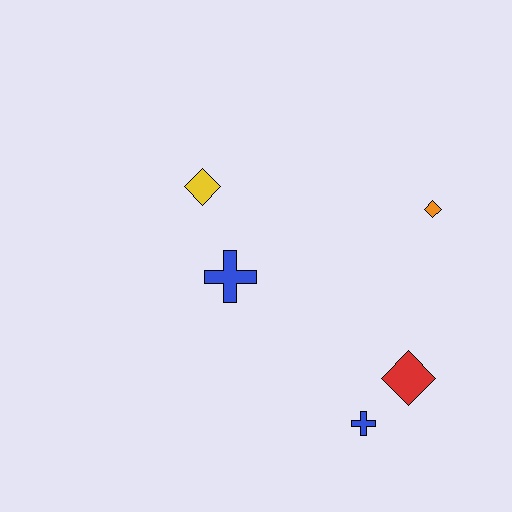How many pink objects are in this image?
There are no pink objects.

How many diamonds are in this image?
There are 3 diamonds.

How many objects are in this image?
There are 5 objects.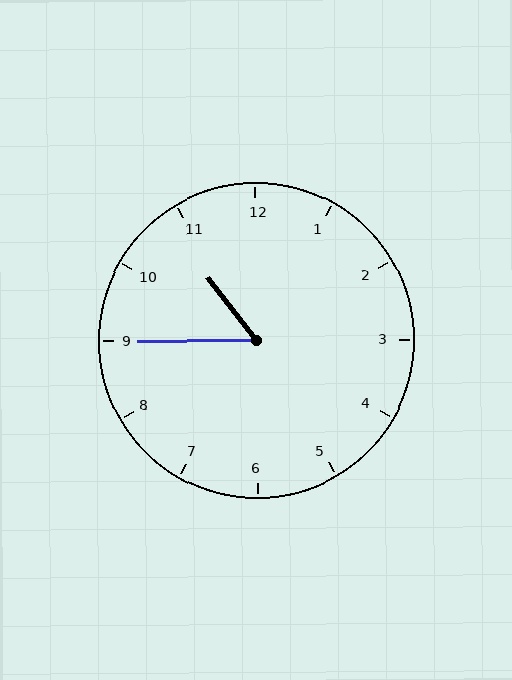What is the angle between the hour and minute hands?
Approximately 52 degrees.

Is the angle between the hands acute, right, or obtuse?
It is acute.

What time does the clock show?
10:45.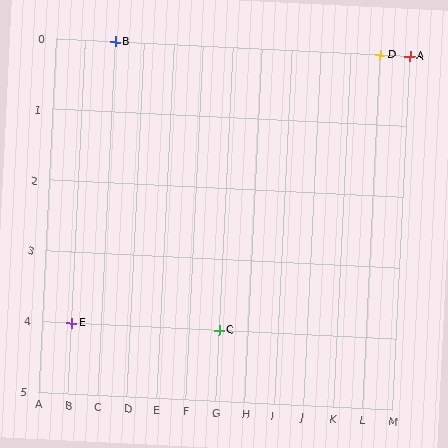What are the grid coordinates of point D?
Point D is at grid coordinates (L, 0).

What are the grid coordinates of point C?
Point C is at grid coordinates (G, 4).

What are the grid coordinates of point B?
Point B is at grid coordinates (C, 0).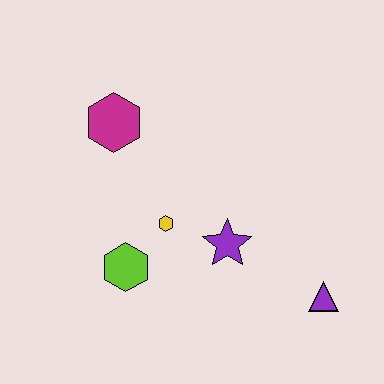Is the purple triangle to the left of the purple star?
No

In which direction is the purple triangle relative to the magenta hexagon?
The purple triangle is to the right of the magenta hexagon.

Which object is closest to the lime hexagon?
The yellow hexagon is closest to the lime hexagon.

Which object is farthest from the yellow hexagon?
The purple triangle is farthest from the yellow hexagon.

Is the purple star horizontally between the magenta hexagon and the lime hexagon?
No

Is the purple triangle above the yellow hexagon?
No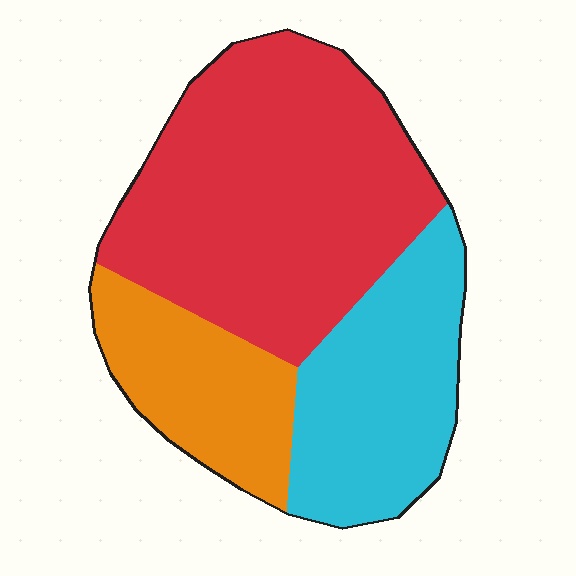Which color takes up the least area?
Orange, at roughly 20%.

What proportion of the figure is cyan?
Cyan takes up about one quarter (1/4) of the figure.